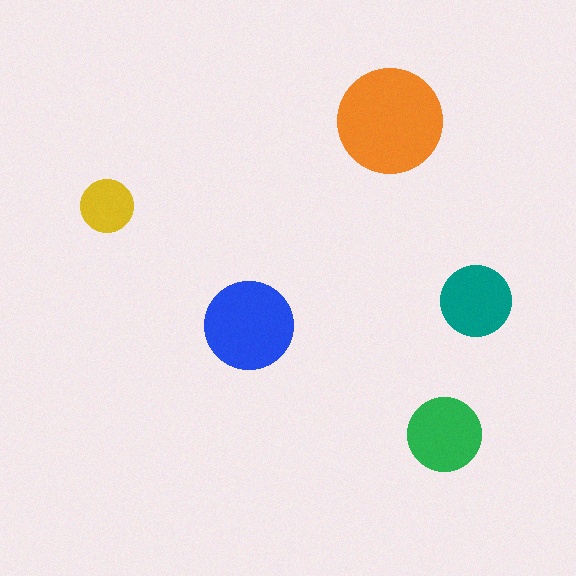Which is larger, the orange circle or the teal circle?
The orange one.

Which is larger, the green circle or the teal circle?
The green one.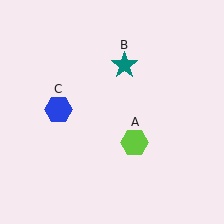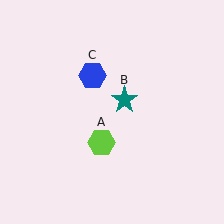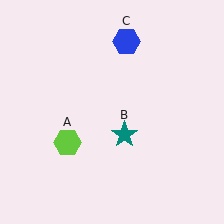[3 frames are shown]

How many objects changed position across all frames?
3 objects changed position: lime hexagon (object A), teal star (object B), blue hexagon (object C).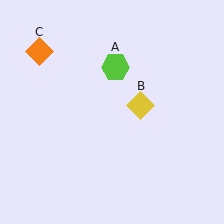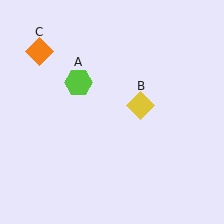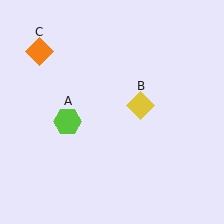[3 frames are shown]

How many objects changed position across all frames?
1 object changed position: lime hexagon (object A).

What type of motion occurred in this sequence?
The lime hexagon (object A) rotated counterclockwise around the center of the scene.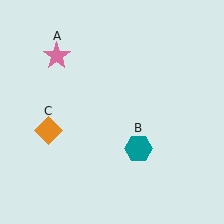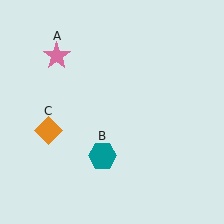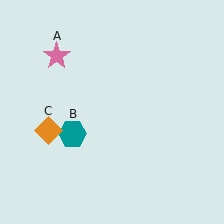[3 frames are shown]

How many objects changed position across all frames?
1 object changed position: teal hexagon (object B).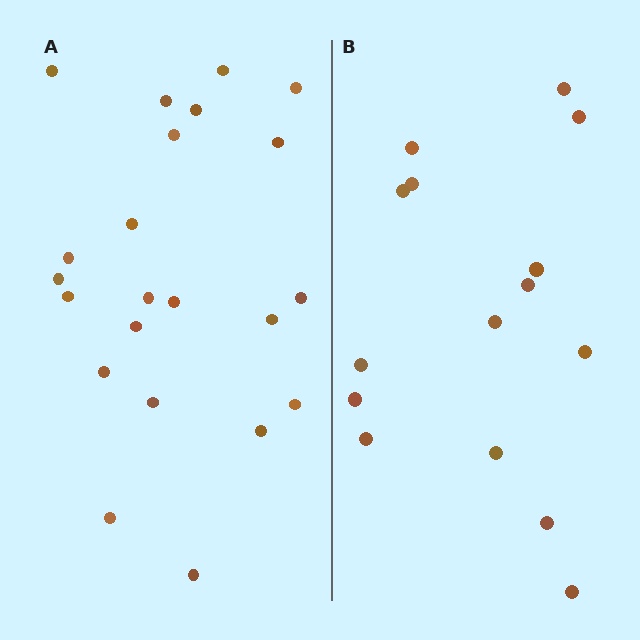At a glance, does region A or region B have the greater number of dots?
Region A (the left region) has more dots.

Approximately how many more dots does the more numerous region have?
Region A has roughly 8 or so more dots than region B.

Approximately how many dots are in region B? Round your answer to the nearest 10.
About 20 dots. (The exact count is 15, which rounds to 20.)